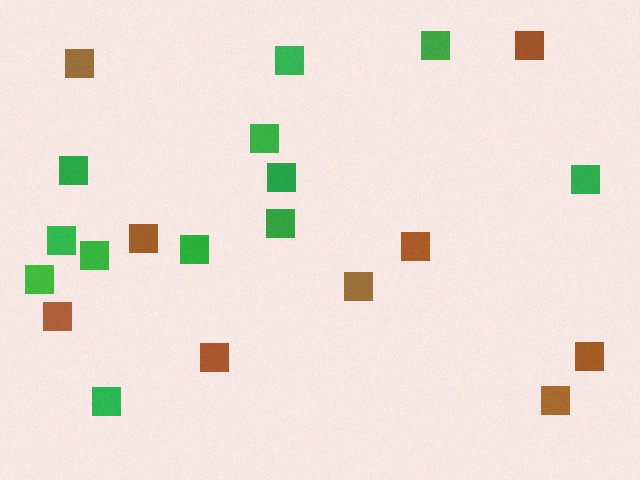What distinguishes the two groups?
There are 2 groups: one group of brown squares (9) and one group of green squares (12).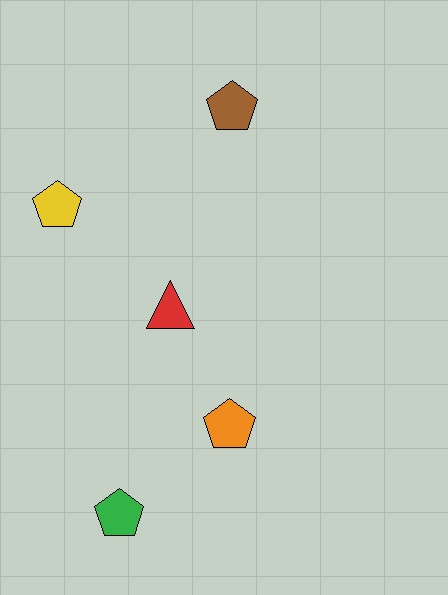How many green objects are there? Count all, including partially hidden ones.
There is 1 green object.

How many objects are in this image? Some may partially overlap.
There are 5 objects.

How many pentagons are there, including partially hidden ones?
There are 4 pentagons.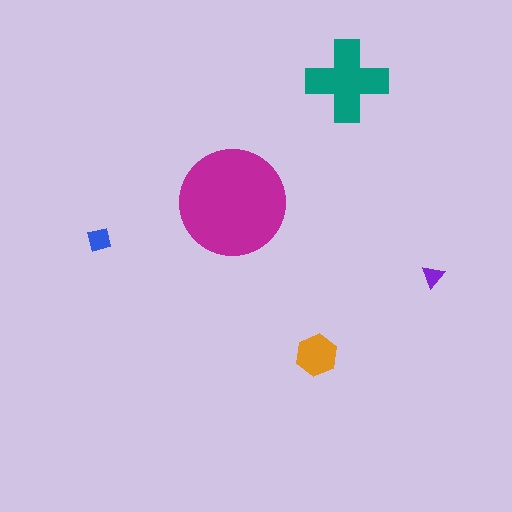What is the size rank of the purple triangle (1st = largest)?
5th.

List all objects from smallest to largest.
The purple triangle, the blue square, the orange hexagon, the teal cross, the magenta circle.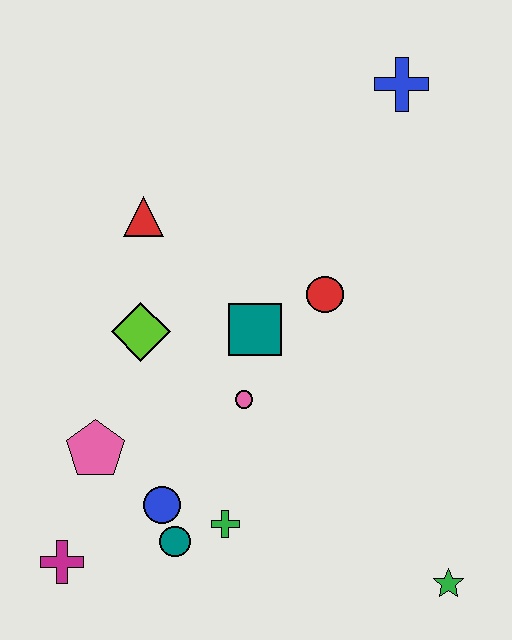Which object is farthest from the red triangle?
The green star is farthest from the red triangle.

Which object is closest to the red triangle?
The lime diamond is closest to the red triangle.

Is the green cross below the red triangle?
Yes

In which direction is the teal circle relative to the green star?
The teal circle is to the left of the green star.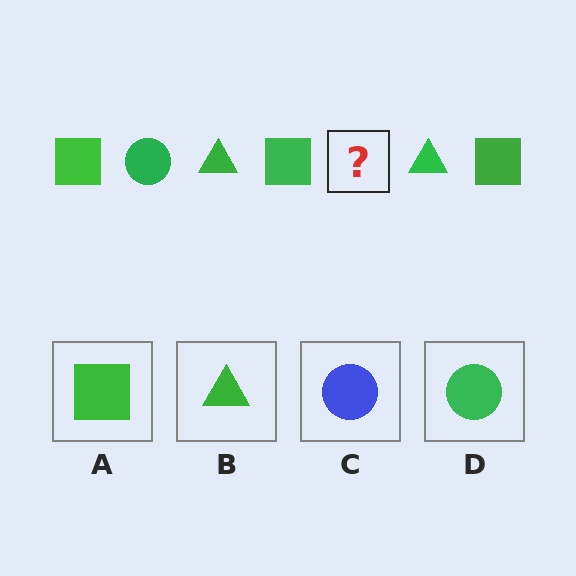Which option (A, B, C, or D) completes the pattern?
D.